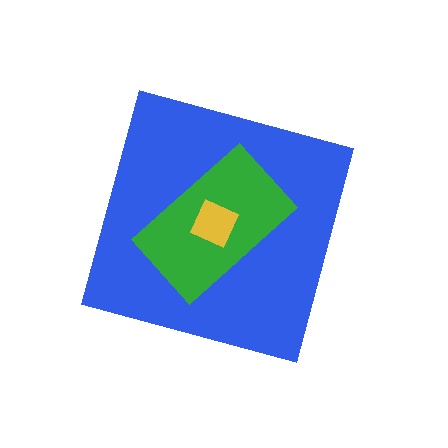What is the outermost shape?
The blue diamond.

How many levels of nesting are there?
3.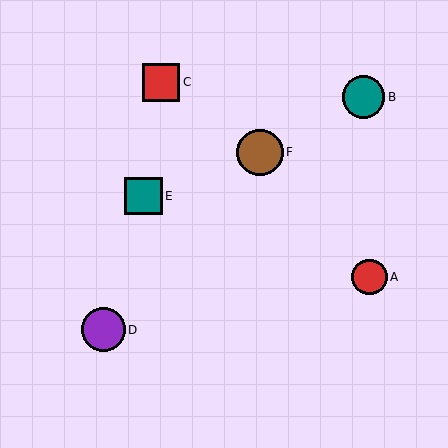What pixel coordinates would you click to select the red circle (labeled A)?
Click at (369, 277) to select the red circle A.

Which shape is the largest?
The brown circle (labeled F) is the largest.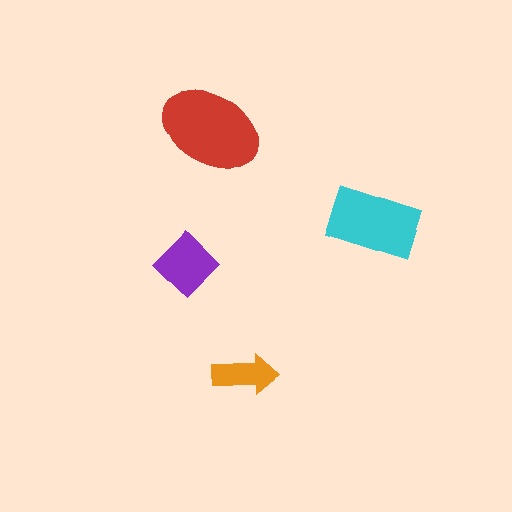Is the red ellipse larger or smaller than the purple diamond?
Larger.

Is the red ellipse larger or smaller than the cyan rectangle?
Larger.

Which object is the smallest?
The orange arrow.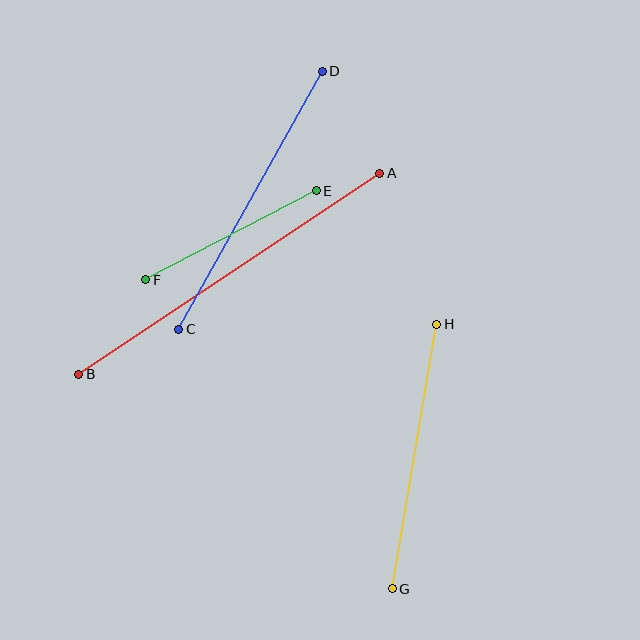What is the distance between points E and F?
The distance is approximately 192 pixels.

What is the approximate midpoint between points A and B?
The midpoint is at approximately (229, 274) pixels.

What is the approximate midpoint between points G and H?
The midpoint is at approximately (415, 456) pixels.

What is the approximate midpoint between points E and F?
The midpoint is at approximately (231, 235) pixels.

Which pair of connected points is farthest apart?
Points A and B are farthest apart.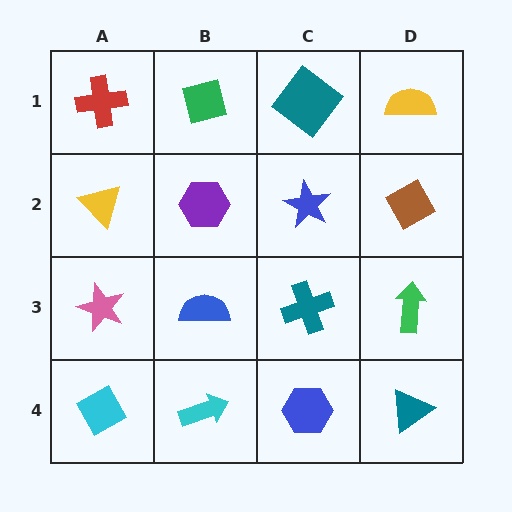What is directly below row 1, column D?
A brown diamond.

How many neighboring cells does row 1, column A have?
2.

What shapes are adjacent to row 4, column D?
A green arrow (row 3, column D), a blue hexagon (row 4, column C).